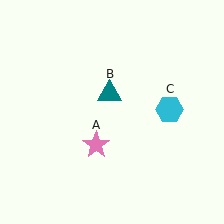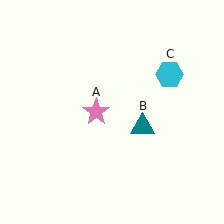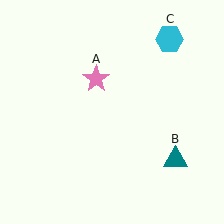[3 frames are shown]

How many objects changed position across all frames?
3 objects changed position: pink star (object A), teal triangle (object B), cyan hexagon (object C).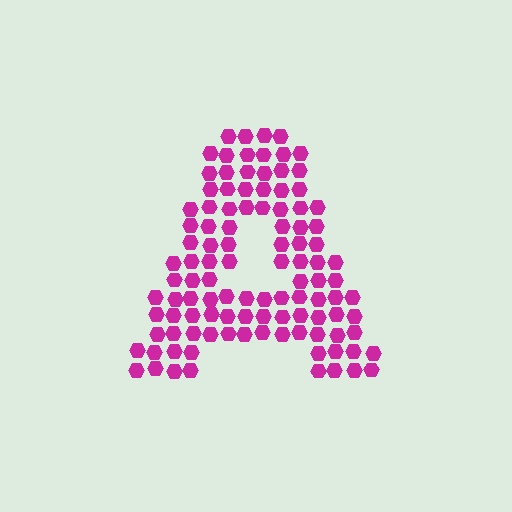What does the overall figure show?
The overall figure shows the letter A.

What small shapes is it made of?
It is made of small hexagons.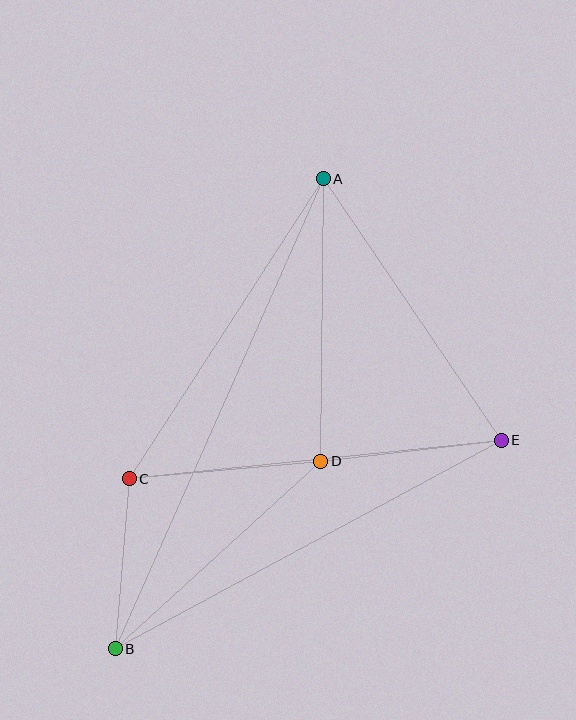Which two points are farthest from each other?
Points A and B are farthest from each other.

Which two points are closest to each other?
Points B and C are closest to each other.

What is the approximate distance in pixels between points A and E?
The distance between A and E is approximately 317 pixels.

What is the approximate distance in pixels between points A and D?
The distance between A and D is approximately 283 pixels.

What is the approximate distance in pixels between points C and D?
The distance between C and D is approximately 192 pixels.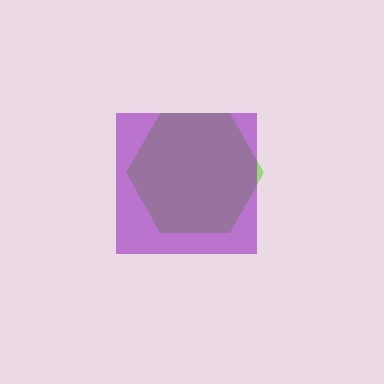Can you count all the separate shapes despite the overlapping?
Yes, there are 2 separate shapes.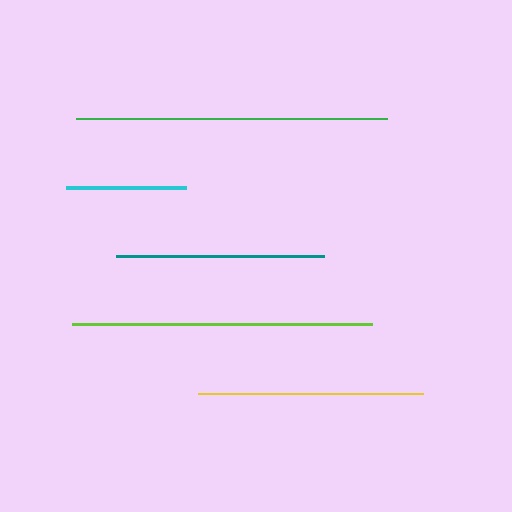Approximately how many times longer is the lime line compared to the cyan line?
The lime line is approximately 2.5 times the length of the cyan line.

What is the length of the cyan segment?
The cyan segment is approximately 120 pixels long.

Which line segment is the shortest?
The cyan line is the shortest at approximately 120 pixels.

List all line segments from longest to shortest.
From longest to shortest: green, lime, yellow, teal, cyan.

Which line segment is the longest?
The green line is the longest at approximately 311 pixels.